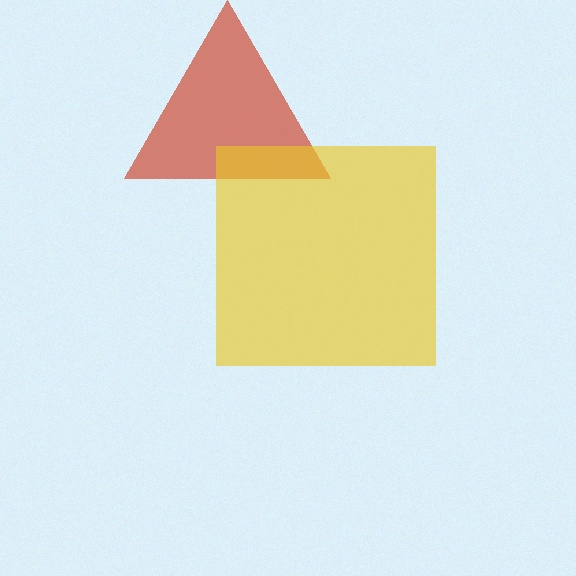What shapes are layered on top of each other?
The layered shapes are: a red triangle, a yellow square.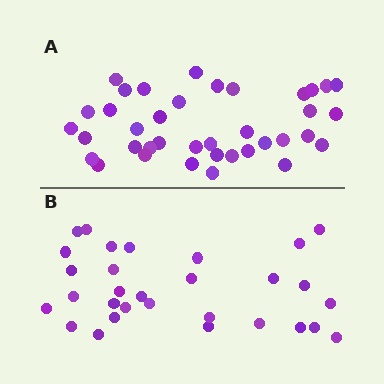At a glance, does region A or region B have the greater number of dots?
Region A (the top region) has more dots.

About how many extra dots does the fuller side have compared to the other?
Region A has roughly 8 or so more dots than region B.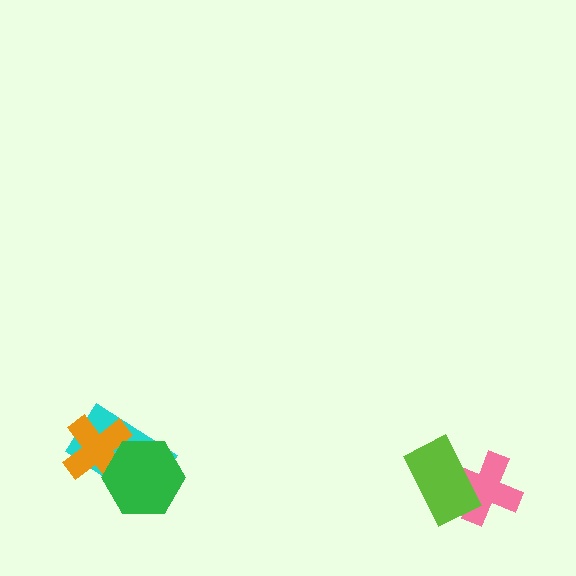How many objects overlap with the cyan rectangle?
2 objects overlap with the cyan rectangle.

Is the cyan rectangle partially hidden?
Yes, it is partially covered by another shape.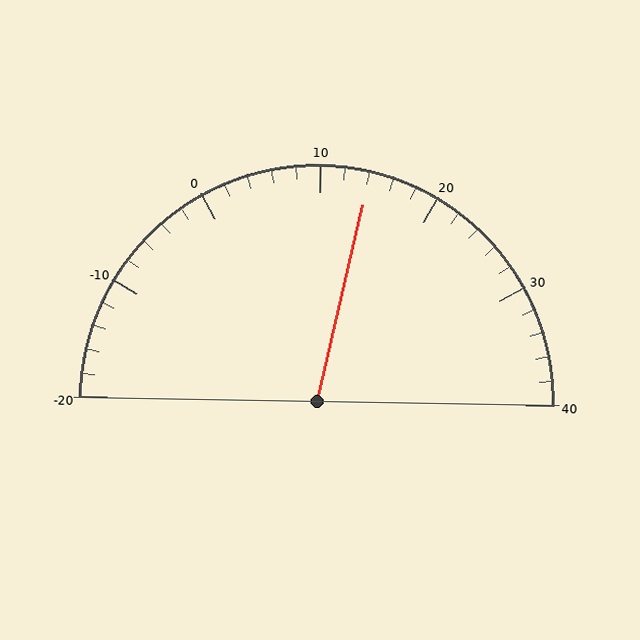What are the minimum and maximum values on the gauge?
The gauge ranges from -20 to 40.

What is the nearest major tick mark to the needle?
The nearest major tick mark is 10.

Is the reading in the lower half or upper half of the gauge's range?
The reading is in the upper half of the range (-20 to 40).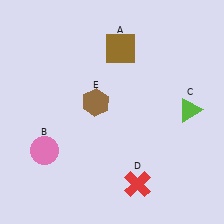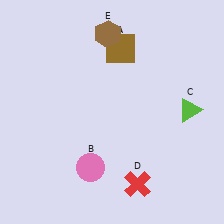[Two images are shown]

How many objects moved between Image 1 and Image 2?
2 objects moved between the two images.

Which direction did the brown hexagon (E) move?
The brown hexagon (E) moved up.